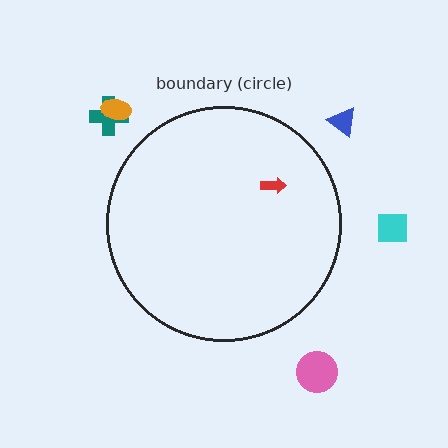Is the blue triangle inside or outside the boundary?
Outside.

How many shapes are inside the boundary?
1 inside, 5 outside.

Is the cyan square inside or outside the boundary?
Outside.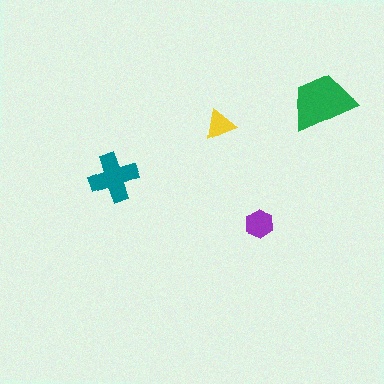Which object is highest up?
The green trapezoid is topmost.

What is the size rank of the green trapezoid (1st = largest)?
1st.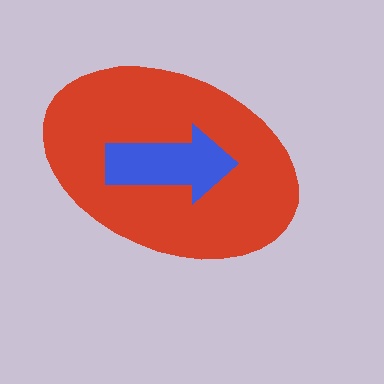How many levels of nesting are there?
2.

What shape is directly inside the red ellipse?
The blue arrow.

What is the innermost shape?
The blue arrow.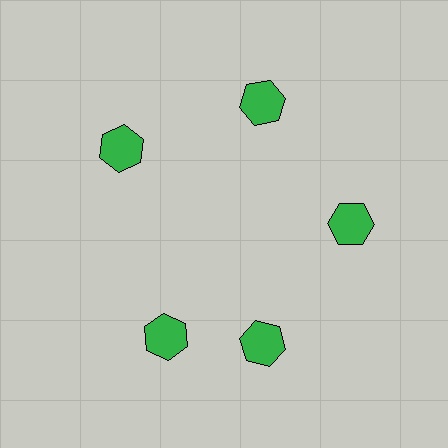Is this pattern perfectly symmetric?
No. The 5 green hexagons are arranged in a ring, but one element near the 8 o'clock position is rotated out of alignment along the ring, breaking the 5-fold rotational symmetry.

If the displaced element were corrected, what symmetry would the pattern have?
It would have 5-fold rotational symmetry — the pattern would map onto itself every 72 degrees.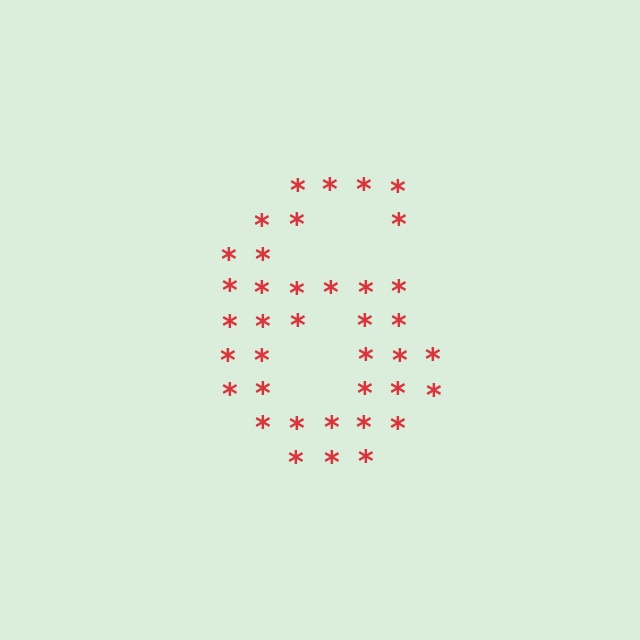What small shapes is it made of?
It is made of small asterisks.